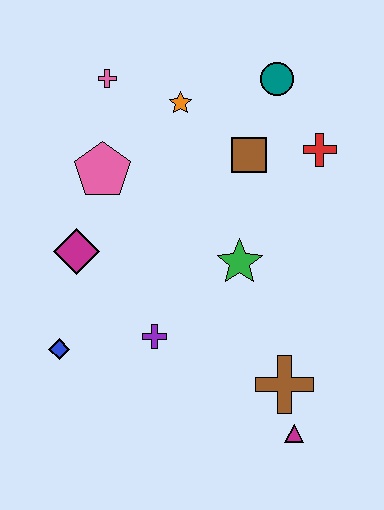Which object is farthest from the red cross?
The blue diamond is farthest from the red cross.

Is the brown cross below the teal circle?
Yes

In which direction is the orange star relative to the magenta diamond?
The orange star is above the magenta diamond.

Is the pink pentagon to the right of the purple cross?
No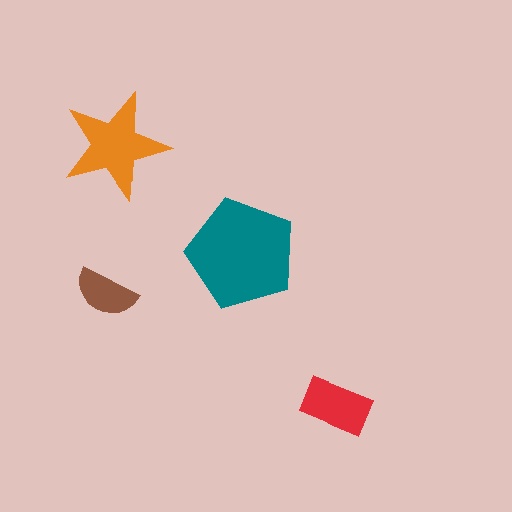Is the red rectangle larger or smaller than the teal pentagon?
Smaller.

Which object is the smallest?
The brown semicircle.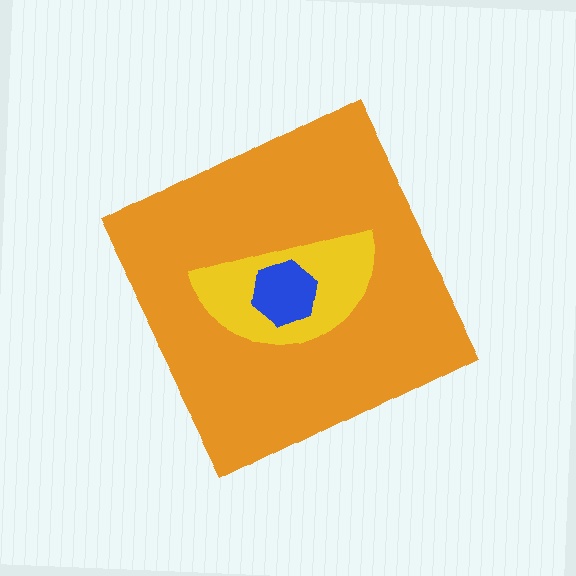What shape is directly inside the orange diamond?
The yellow semicircle.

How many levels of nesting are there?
3.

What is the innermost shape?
The blue hexagon.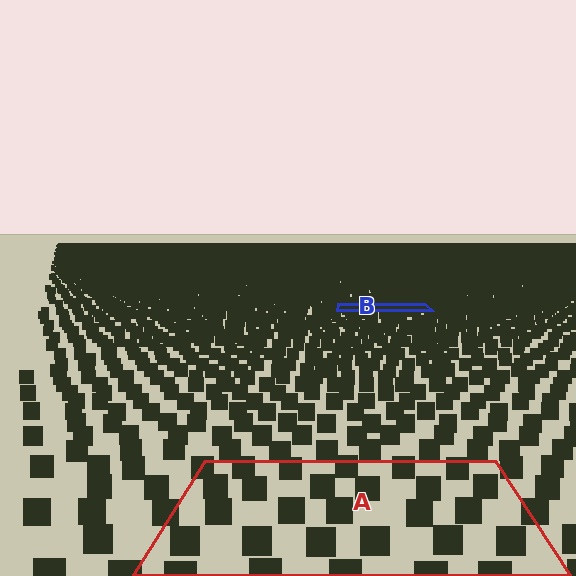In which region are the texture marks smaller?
The texture marks are smaller in region B, because it is farther away.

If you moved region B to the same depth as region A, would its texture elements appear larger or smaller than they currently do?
They would appear larger. At a closer depth, the same texture elements are projected at a bigger on-screen size.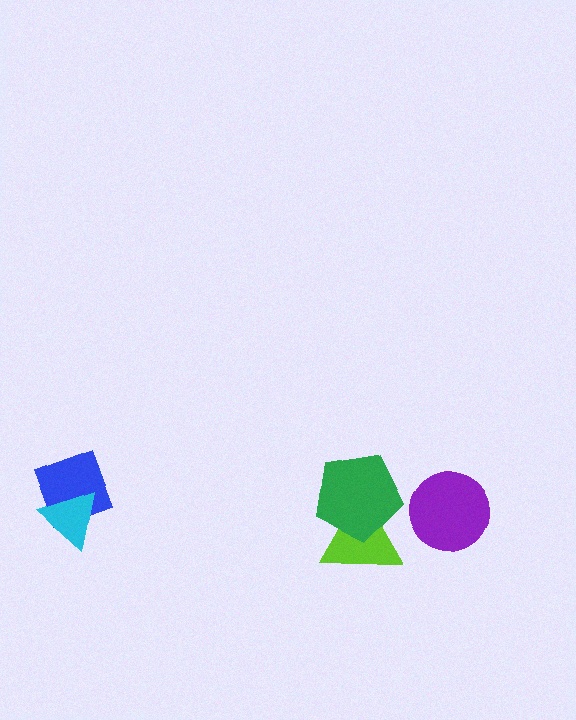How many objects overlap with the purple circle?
0 objects overlap with the purple circle.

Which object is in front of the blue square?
The cyan triangle is in front of the blue square.